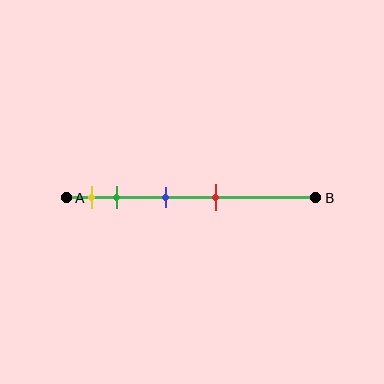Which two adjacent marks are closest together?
The yellow and green marks are the closest adjacent pair.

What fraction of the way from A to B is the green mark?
The green mark is approximately 20% (0.2) of the way from A to B.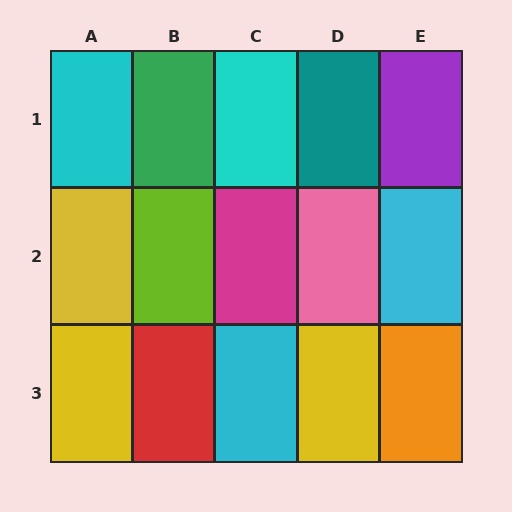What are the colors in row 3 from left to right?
Yellow, red, cyan, yellow, orange.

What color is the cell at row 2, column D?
Pink.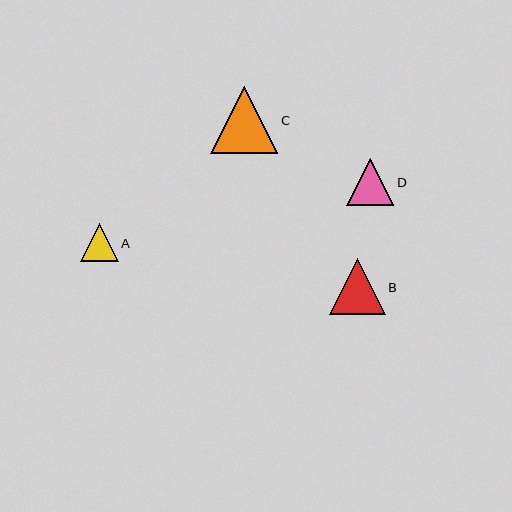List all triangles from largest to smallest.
From largest to smallest: C, B, D, A.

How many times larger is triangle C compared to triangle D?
Triangle C is approximately 1.4 times the size of triangle D.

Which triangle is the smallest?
Triangle A is the smallest with a size of approximately 38 pixels.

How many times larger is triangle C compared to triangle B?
Triangle C is approximately 1.2 times the size of triangle B.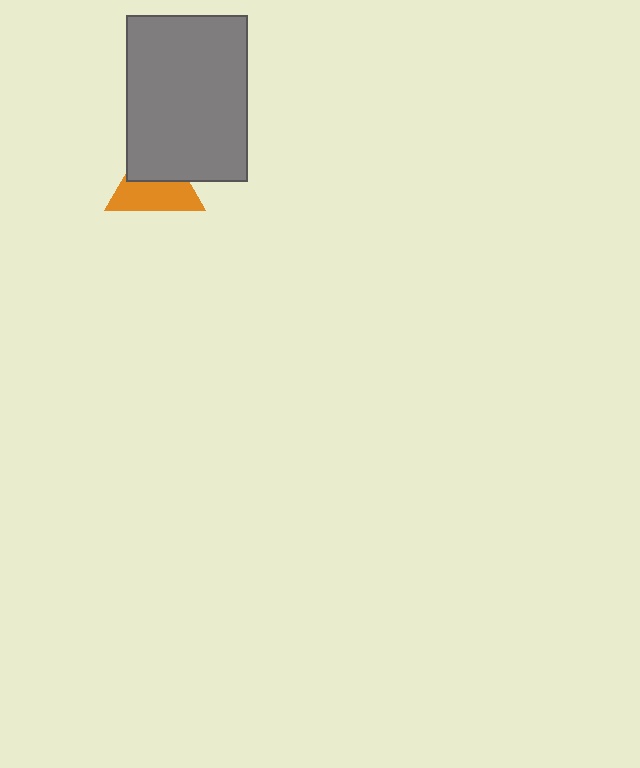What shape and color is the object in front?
The object in front is a gray rectangle.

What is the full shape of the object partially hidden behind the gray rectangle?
The partially hidden object is an orange triangle.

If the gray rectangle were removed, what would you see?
You would see the complete orange triangle.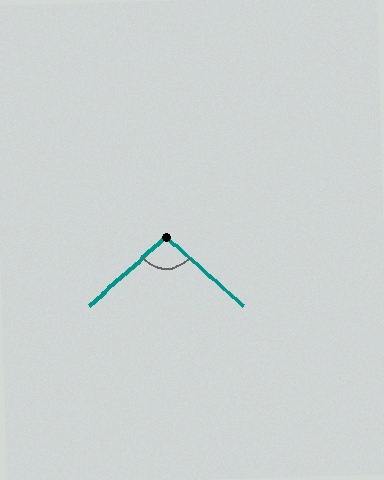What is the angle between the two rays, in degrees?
Approximately 97 degrees.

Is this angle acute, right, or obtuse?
It is obtuse.